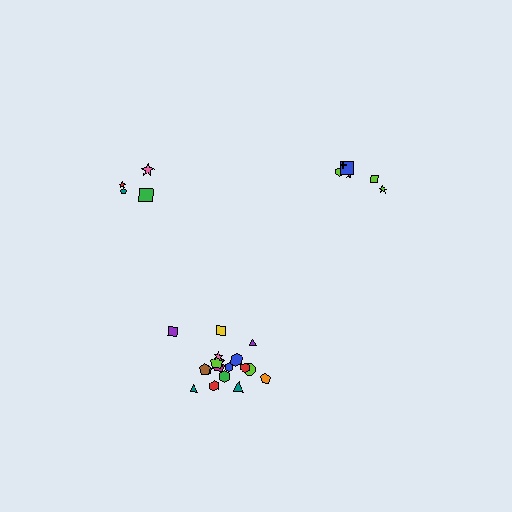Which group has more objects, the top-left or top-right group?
The top-right group.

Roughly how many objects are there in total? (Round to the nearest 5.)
Roughly 30 objects in total.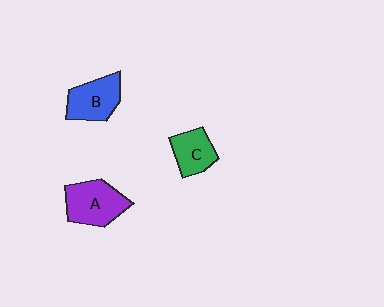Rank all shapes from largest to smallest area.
From largest to smallest: A (purple), B (blue), C (green).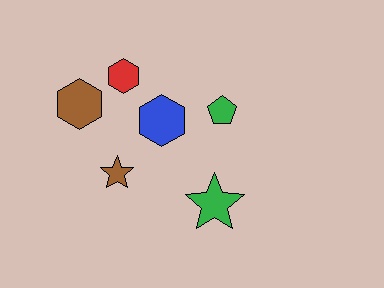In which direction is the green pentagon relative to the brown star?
The green pentagon is to the right of the brown star.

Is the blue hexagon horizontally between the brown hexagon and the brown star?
No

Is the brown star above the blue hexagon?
No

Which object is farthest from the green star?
The brown hexagon is farthest from the green star.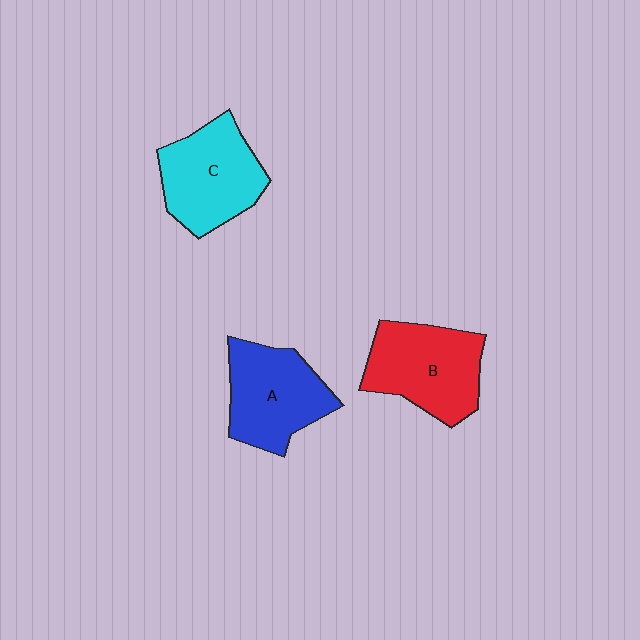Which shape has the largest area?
Shape B (red).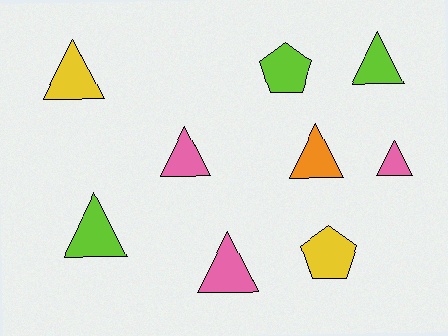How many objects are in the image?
There are 9 objects.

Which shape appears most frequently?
Triangle, with 7 objects.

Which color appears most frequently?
Pink, with 3 objects.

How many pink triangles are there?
There are 3 pink triangles.